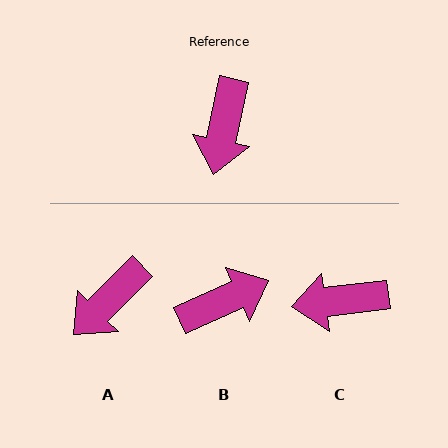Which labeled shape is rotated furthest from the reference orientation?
B, about 126 degrees away.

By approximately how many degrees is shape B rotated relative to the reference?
Approximately 126 degrees counter-clockwise.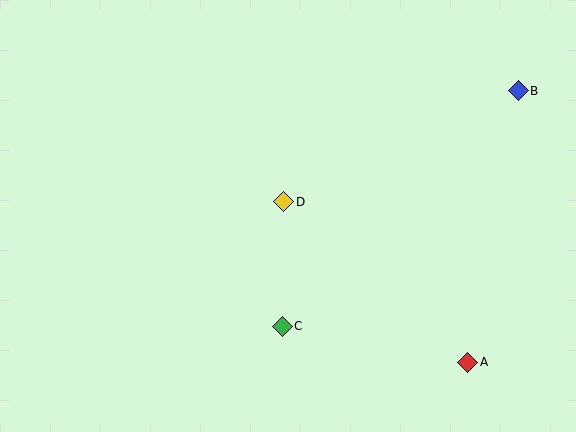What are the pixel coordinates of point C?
Point C is at (282, 326).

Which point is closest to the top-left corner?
Point D is closest to the top-left corner.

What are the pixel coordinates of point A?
Point A is at (468, 362).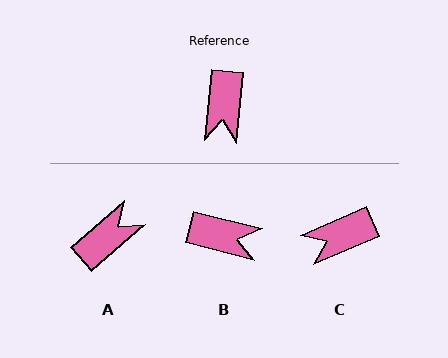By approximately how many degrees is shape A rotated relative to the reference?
Approximately 137 degrees counter-clockwise.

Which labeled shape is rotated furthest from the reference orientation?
A, about 137 degrees away.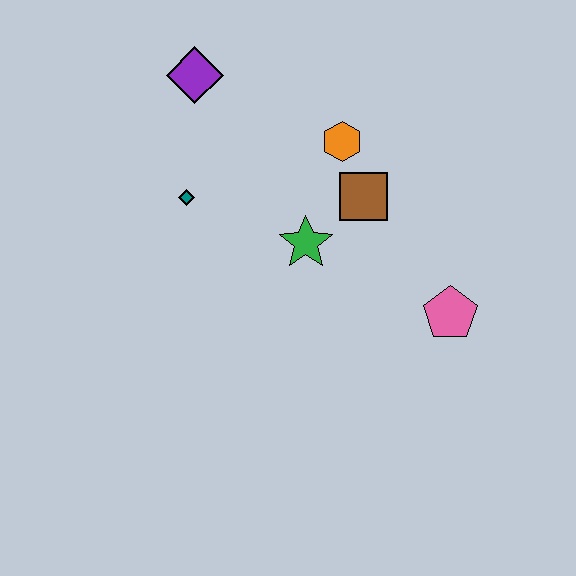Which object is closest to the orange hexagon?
The brown square is closest to the orange hexagon.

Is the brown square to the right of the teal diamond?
Yes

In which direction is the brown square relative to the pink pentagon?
The brown square is above the pink pentagon.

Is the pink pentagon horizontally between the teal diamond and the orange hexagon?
No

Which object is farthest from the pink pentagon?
The purple diamond is farthest from the pink pentagon.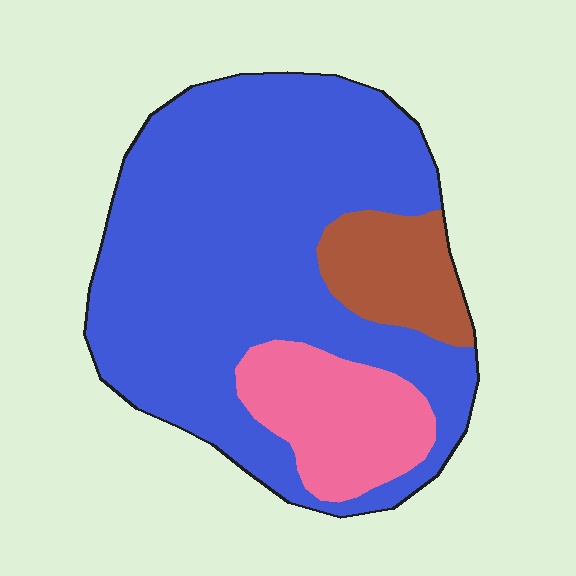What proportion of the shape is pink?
Pink takes up about one sixth (1/6) of the shape.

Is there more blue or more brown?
Blue.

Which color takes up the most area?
Blue, at roughly 75%.